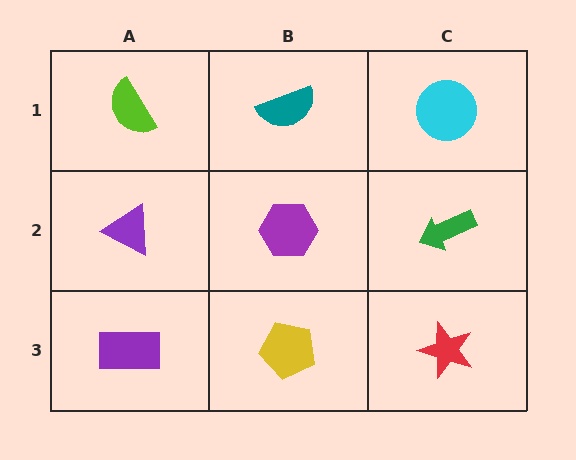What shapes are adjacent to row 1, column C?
A green arrow (row 2, column C), a teal semicircle (row 1, column B).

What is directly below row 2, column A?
A purple rectangle.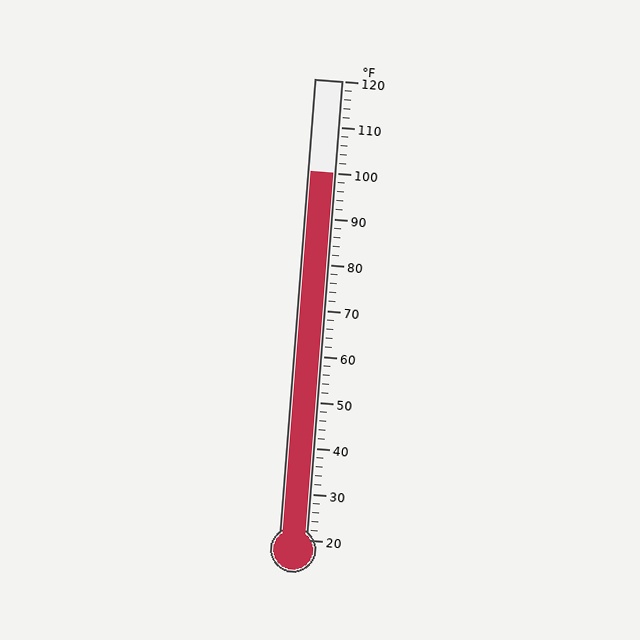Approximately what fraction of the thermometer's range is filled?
The thermometer is filled to approximately 80% of its range.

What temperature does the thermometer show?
The thermometer shows approximately 100°F.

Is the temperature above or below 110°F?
The temperature is below 110°F.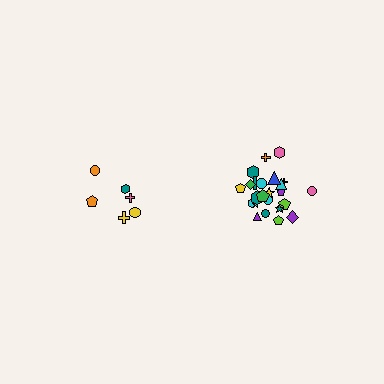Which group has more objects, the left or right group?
The right group.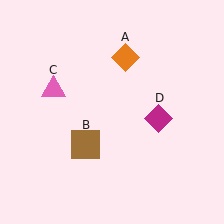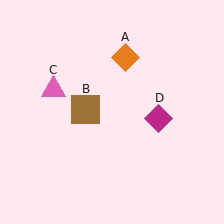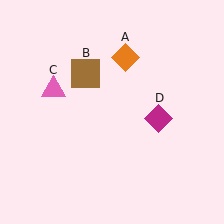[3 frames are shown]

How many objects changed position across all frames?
1 object changed position: brown square (object B).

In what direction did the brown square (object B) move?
The brown square (object B) moved up.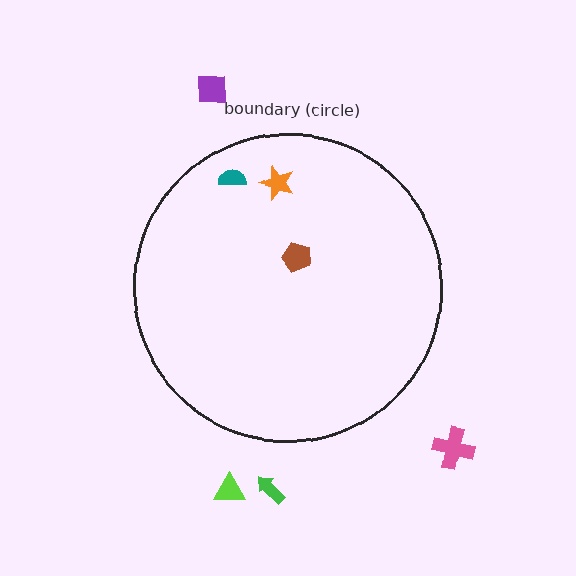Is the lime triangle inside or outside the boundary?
Outside.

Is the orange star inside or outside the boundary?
Inside.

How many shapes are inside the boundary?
3 inside, 4 outside.